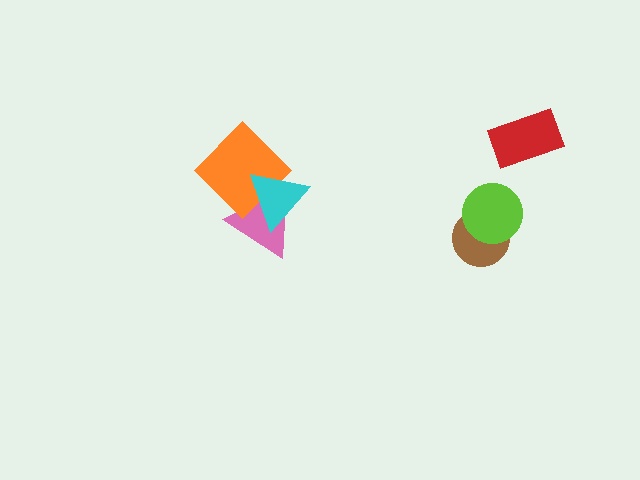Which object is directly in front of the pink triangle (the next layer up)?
The orange diamond is directly in front of the pink triangle.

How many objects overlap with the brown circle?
1 object overlaps with the brown circle.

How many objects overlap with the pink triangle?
2 objects overlap with the pink triangle.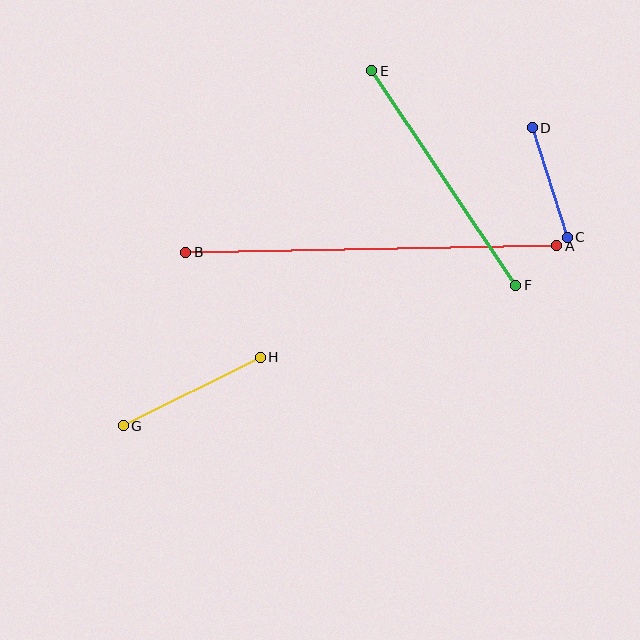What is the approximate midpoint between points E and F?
The midpoint is at approximately (444, 178) pixels.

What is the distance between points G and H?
The distance is approximately 153 pixels.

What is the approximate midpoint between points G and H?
The midpoint is at approximately (192, 392) pixels.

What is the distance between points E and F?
The distance is approximately 258 pixels.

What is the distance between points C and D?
The distance is approximately 115 pixels.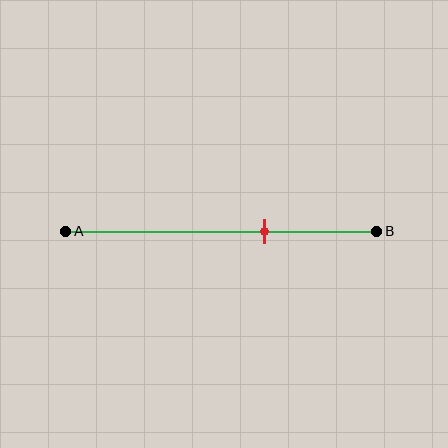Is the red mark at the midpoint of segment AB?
No, the mark is at about 65% from A, not at the 50% midpoint.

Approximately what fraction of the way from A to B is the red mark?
The red mark is approximately 65% of the way from A to B.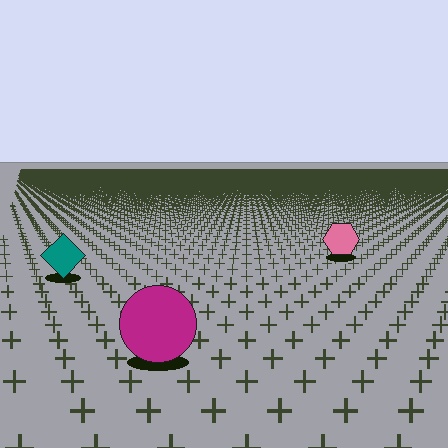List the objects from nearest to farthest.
From nearest to farthest: the magenta circle, the teal diamond, the pink hexagon.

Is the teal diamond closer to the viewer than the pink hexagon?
Yes. The teal diamond is closer — you can tell from the texture gradient: the ground texture is coarser near it.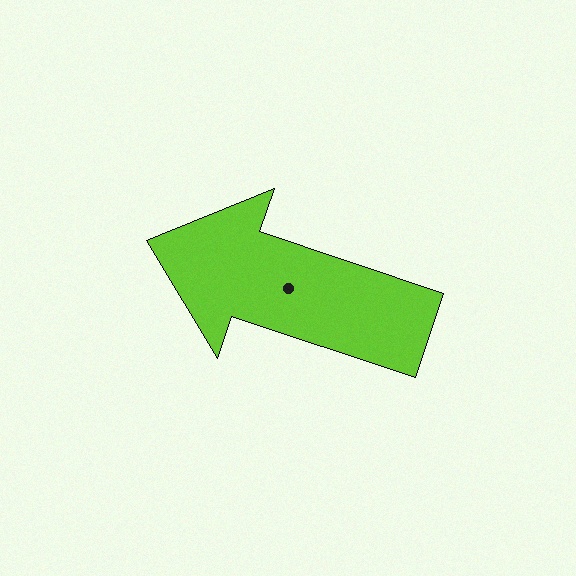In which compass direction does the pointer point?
West.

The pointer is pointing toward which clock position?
Roughly 10 o'clock.